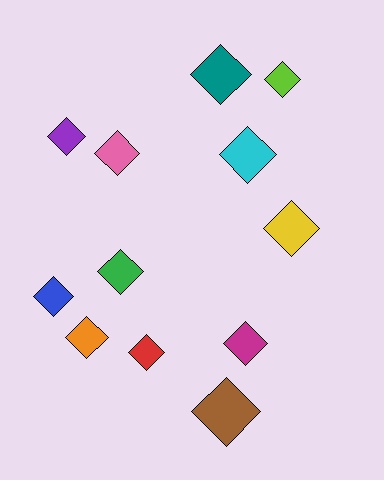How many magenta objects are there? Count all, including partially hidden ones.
There is 1 magenta object.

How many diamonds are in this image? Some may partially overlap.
There are 12 diamonds.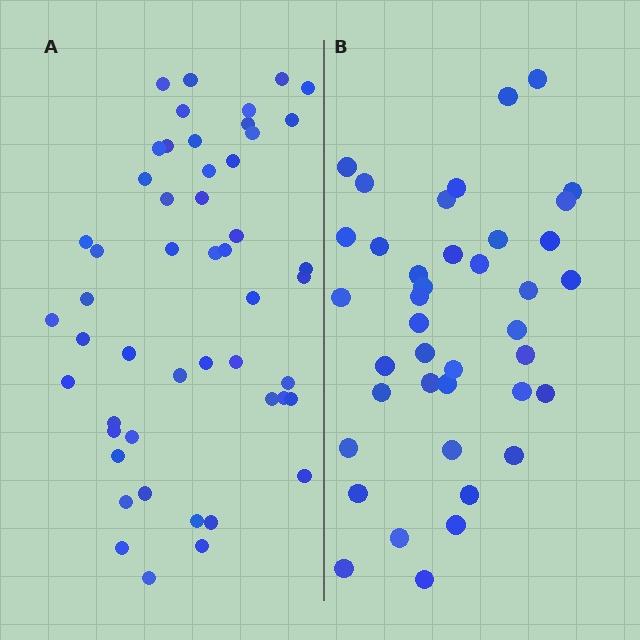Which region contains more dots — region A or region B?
Region A (the left region) has more dots.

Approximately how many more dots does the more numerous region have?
Region A has roughly 10 or so more dots than region B.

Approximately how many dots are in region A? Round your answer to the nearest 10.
About 50 dots.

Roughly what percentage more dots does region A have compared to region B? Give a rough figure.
About 25% more.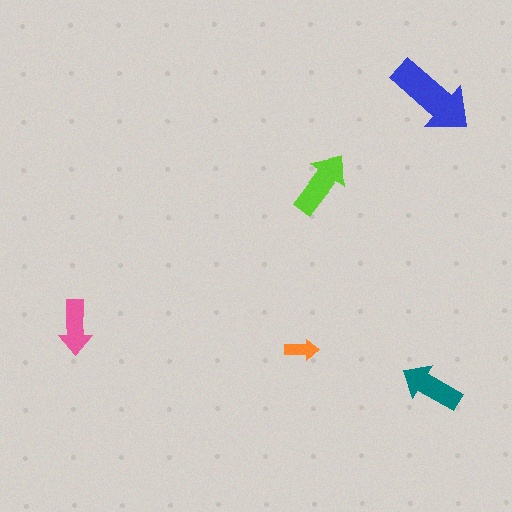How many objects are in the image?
There are 5 objects in the image.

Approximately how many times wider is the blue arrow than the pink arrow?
About 1.5 times wider.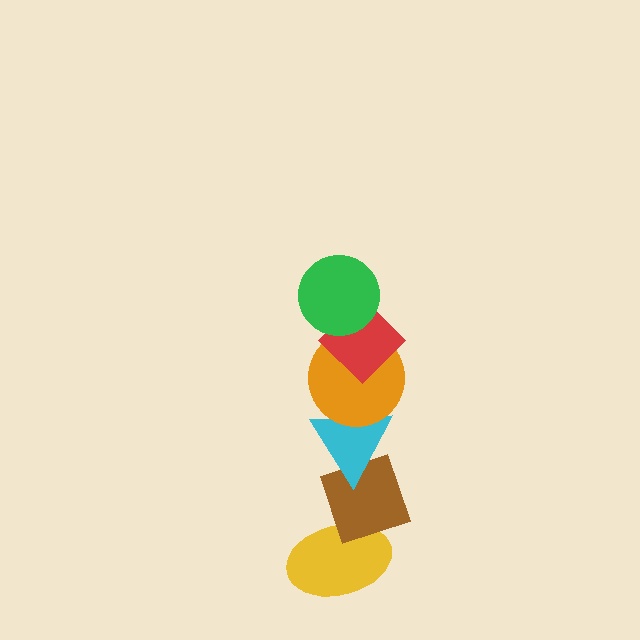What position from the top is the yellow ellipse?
The yellow ellipse is 6th from the top.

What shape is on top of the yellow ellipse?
The brown diamond is on top of the yellow ellipse.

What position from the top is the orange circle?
The orange circle is 3rd from the top.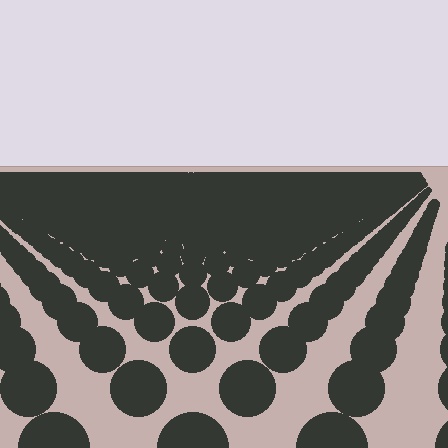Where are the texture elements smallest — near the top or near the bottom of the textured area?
Near the top.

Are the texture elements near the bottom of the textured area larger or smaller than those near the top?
Larger. Near the bottom, elements are closer to the viewer and appear at a bigger on-screen size.